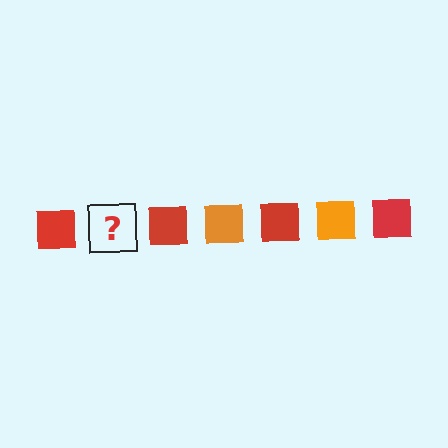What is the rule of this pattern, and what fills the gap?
The rule is that the pattern cycles through red, orange squares. The gap should be filled with an orange square.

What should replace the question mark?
The question mark should be replaced with an orange square.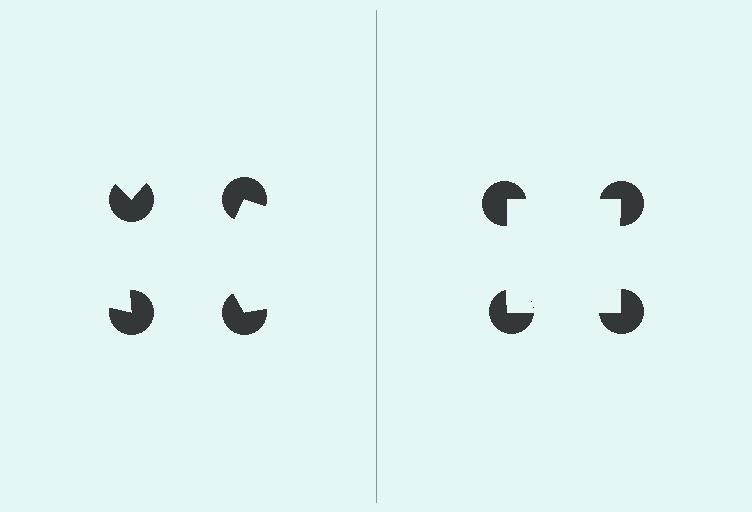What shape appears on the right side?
An illusory square.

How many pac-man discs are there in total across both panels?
8 — 4 on each side.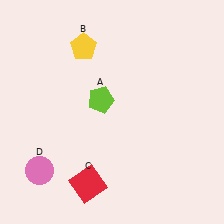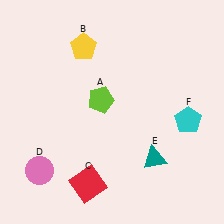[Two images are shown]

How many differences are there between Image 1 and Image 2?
There are 2 differences between the two images.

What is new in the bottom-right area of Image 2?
A teal triangle (E) was added in the bottom-right area of Image 2.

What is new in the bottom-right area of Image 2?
A cyan pentagon (F) was added in the bottom-right area of Image 2.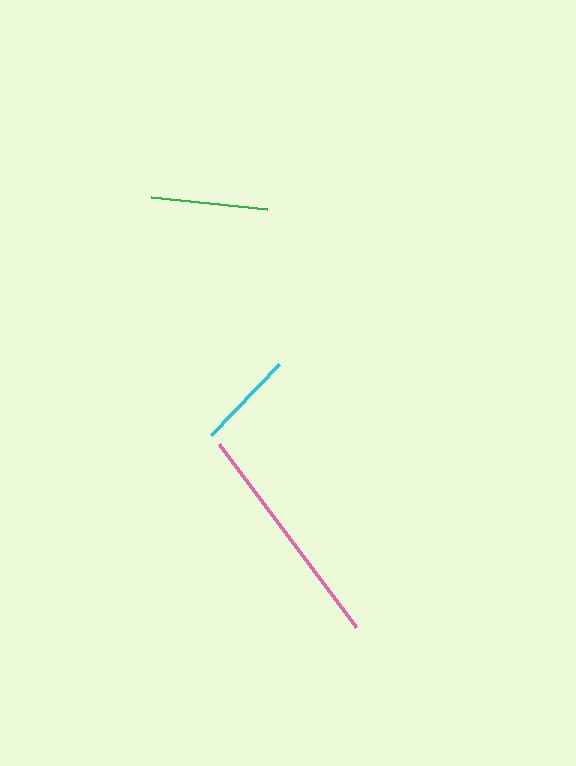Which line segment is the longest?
The pink line is the longest at approximately 228 pixels.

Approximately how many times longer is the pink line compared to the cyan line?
The pink line is approximately 2.3 times the length of the cyan line.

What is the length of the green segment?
The green segment is approximately 117 pixels long.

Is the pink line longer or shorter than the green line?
The pink line is longer than the green line.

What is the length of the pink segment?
The pink segment is approximately 228 pixels long.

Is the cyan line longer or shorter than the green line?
The green line is longer than the cyan line.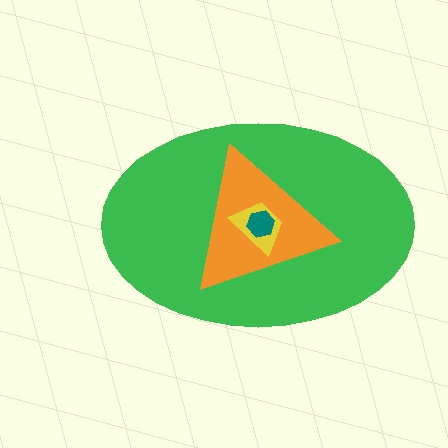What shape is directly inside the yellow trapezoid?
The teal hexagon.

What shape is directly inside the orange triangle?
The yellow trapezoid.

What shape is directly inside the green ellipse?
The orange triangle.